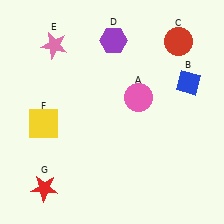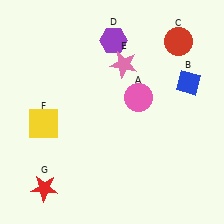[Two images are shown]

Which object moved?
The pink star (E) moved right.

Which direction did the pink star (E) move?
The pink star (E) moved right.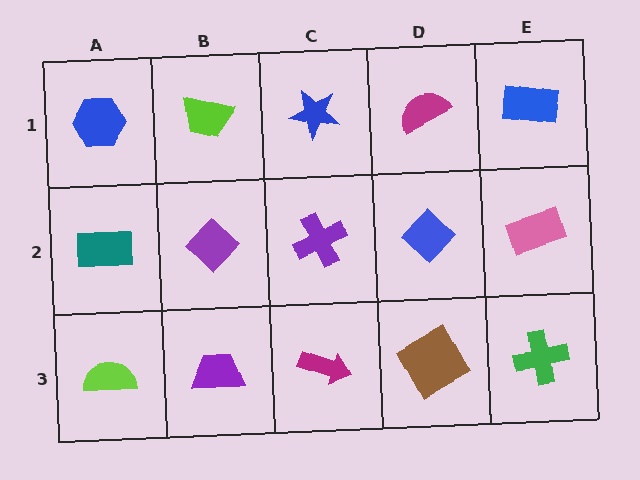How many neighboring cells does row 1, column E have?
2.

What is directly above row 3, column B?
A purple diamond.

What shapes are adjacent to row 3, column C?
A purple cross (row 2, column C), a purple trapezoid (row 3, column B), a brown square (row 3, column D).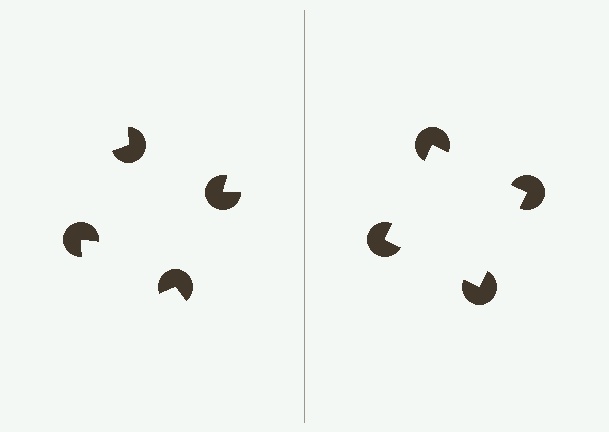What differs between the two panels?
The pac-man discs are positioned identically on both sides; only the wedge orientations differ. On the right they align to a square; on the left they are misaligned.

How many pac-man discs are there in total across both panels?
8 — 4 on each side.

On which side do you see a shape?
An illusory square appears on the right side. On the left side the wedge cuts are rotated, so no coherent shape forms.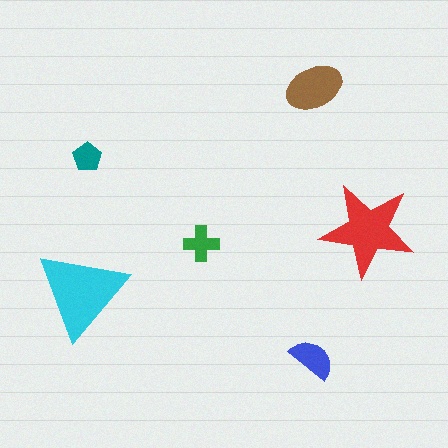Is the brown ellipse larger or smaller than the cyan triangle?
Smaller.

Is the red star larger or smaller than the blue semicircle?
Larger.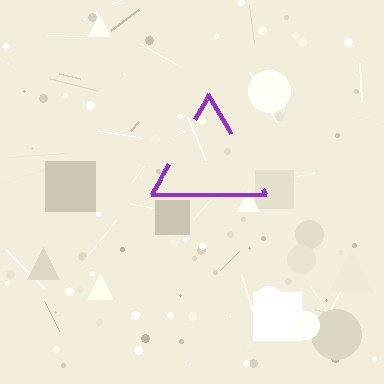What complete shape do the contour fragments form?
The contour fragments form a triangle.